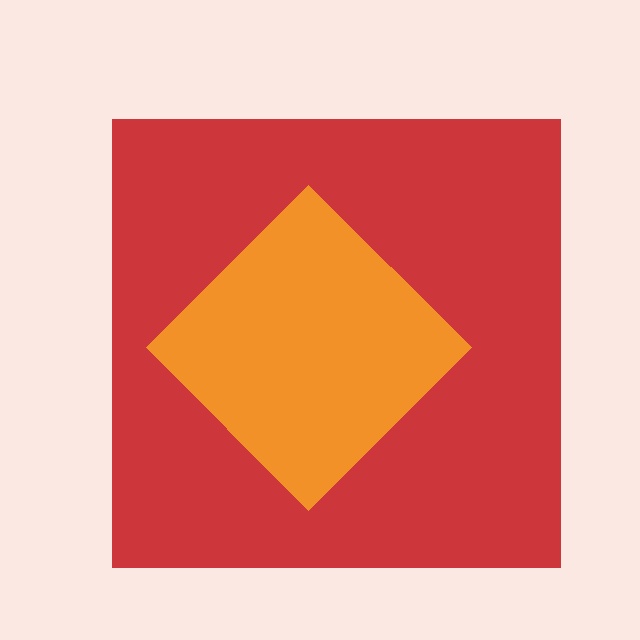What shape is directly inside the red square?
The orange diamond.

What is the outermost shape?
The red square.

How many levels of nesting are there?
2.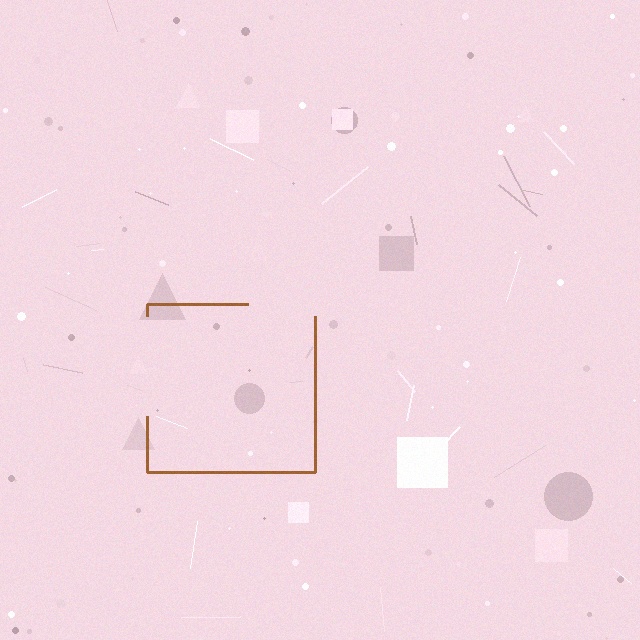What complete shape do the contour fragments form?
The contour fragments form a square.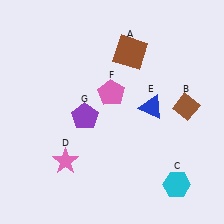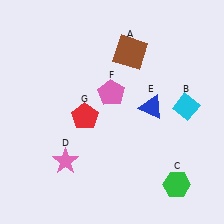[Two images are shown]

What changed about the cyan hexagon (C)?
In Image 1, C is cyan. In Image 2, it changed to green.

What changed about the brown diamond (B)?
In Image 1, B is brown. In Image 2, it changed to cyan.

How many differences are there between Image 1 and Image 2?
There are 3 differences between the two images.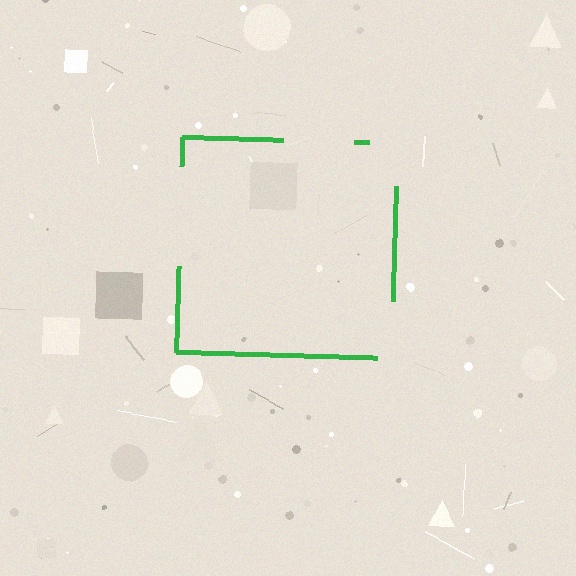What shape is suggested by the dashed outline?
The dashed outline suggests a square.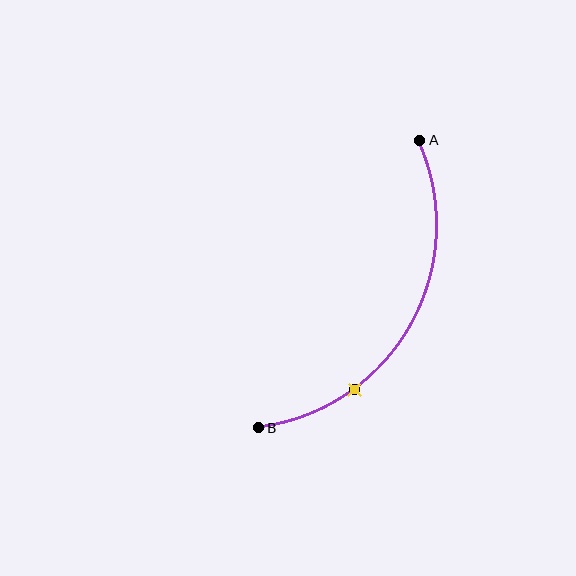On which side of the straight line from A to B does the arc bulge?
The arc bulges to the right of the straight line connecting A and B.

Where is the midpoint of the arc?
The arc midpoint is the point on the curve farthest from the straight line joining A and B. It sits to the right of that line.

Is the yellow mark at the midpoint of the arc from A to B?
No. The yellow mark lies on the arc but is closer to endpoint B. The arc midpoint would be at the point on the curve equidistant along the arc from both A and B.